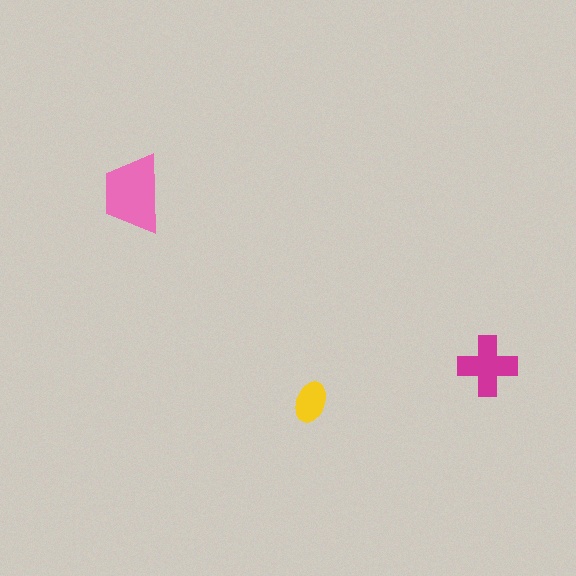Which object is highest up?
The pink trapezoid is topmost.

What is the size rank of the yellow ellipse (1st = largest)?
3rd.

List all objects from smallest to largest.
The yellow ellipse, the magenta cross, the pink trapezoid.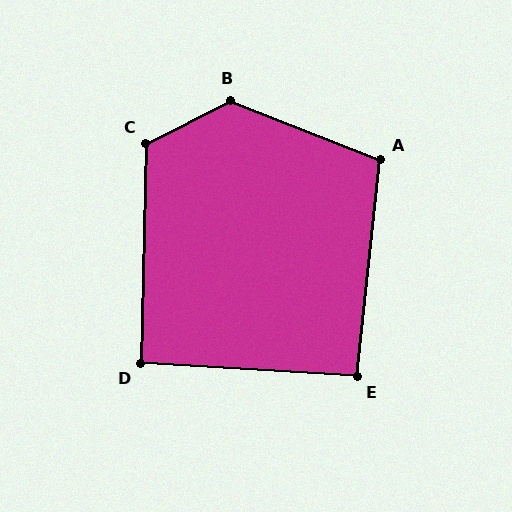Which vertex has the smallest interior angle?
D, at approximately 92 degrees.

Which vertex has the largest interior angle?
B, at approximately 132 degrees.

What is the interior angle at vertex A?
Approximately 105 degrees (obtuse).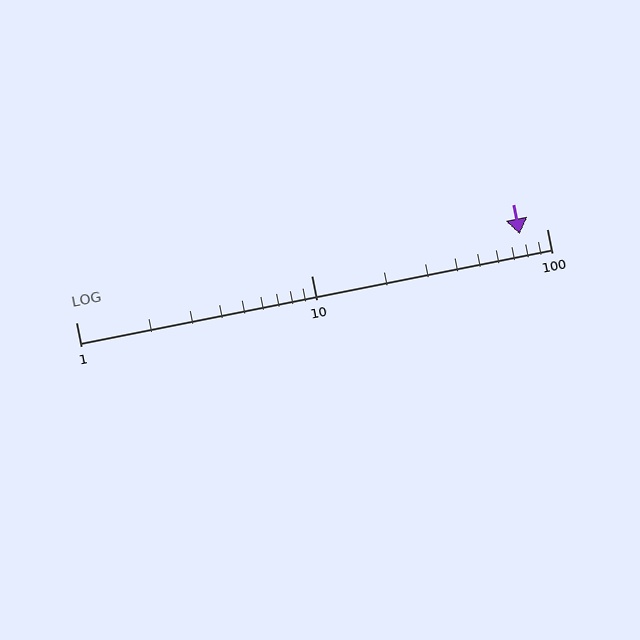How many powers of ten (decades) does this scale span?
The scale spans 2 decades, from 1 to 100.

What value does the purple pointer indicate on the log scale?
The pointer indicates approximately 77.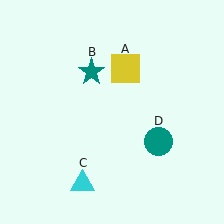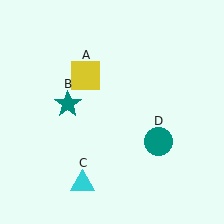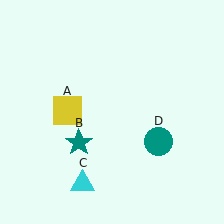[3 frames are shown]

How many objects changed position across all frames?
2 objects changed position: yellow square (object A), teal star (object B).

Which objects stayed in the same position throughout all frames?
Cyan triangle (object C) and teal circle (object D) remained stationary.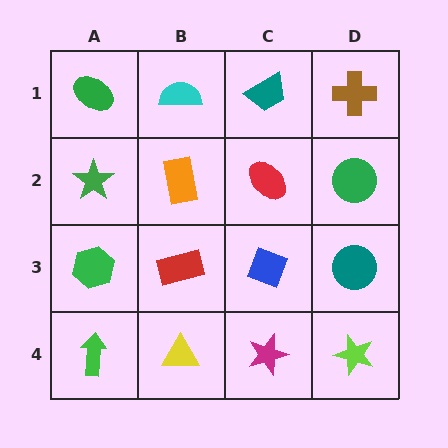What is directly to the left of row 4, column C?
A yellow triangle.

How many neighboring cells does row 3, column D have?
3.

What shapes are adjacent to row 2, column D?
A brown cross (row 1, column D), a teal circle (row 3, column D), a red ellipse (row 2, column C).